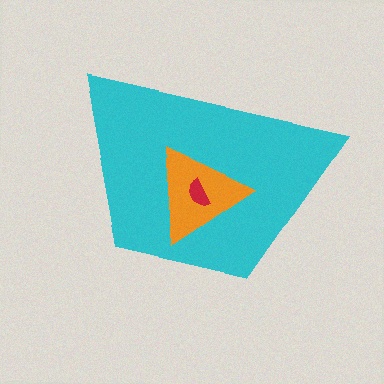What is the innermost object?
The red semicircle.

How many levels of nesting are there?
3.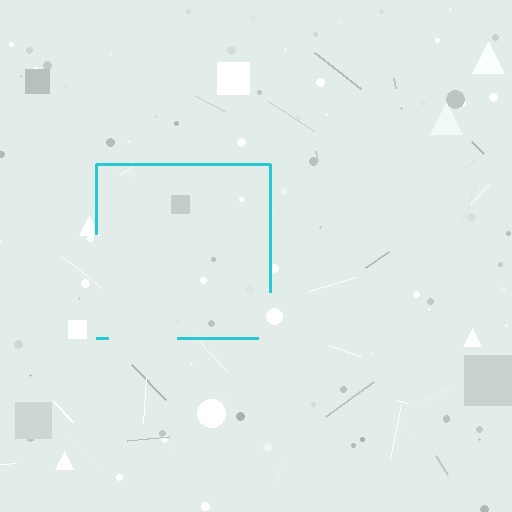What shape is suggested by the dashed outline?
The dashed outline suggests a square.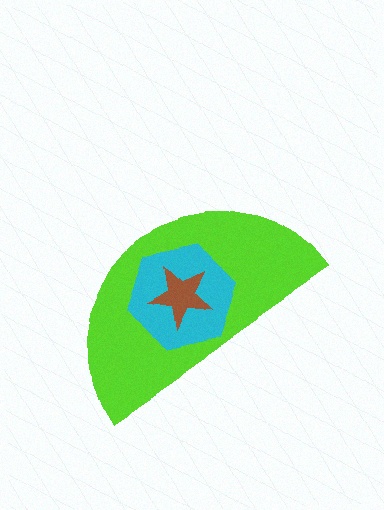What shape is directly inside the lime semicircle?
The cyan hexagon.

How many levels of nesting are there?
3.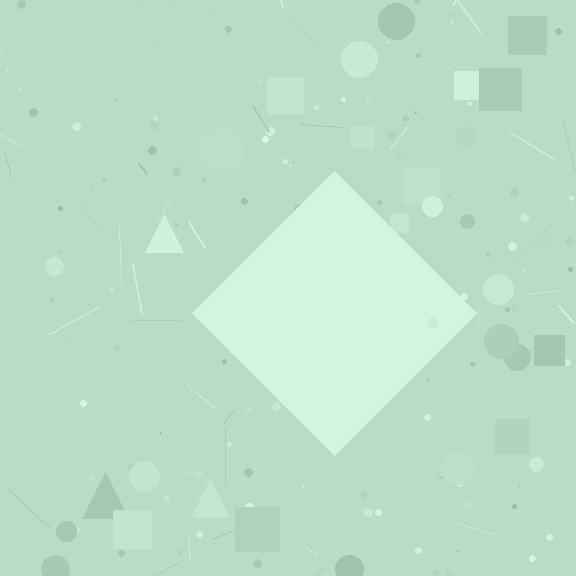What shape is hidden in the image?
A diamond is hidden in the image.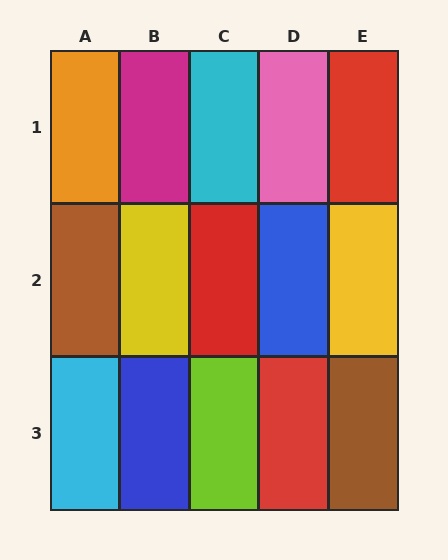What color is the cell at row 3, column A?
Cyan.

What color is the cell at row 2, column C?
Red.